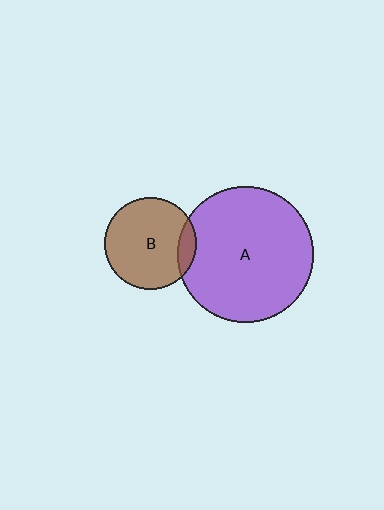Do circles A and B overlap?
Yes.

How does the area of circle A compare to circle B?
Approximately 2.2 times.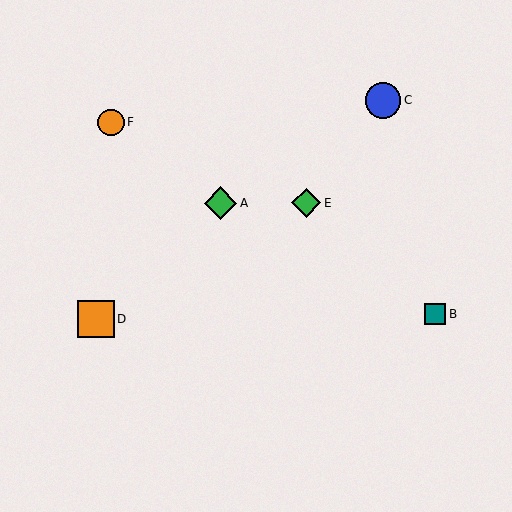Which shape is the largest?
The orange square (labeled D) is the largest.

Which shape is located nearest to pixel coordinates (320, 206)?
The green diamond (labeled E) at (306, 203) is nearest to that location.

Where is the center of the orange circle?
The center of the orange circle is at (111, 122).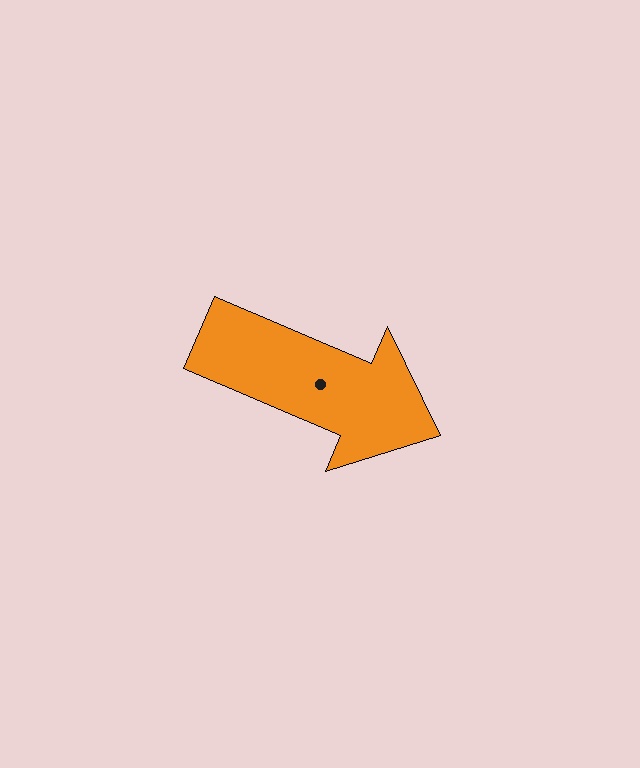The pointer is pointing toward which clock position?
Roughly 4 o'clock.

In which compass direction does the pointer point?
Southeast.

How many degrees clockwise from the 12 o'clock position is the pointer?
Approximately 113 degrees.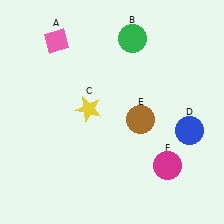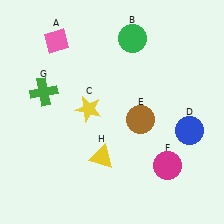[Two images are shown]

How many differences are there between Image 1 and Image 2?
There are 2 differences between the two images.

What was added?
A green cross (G), a yellow triangle (H) were added in Image 2.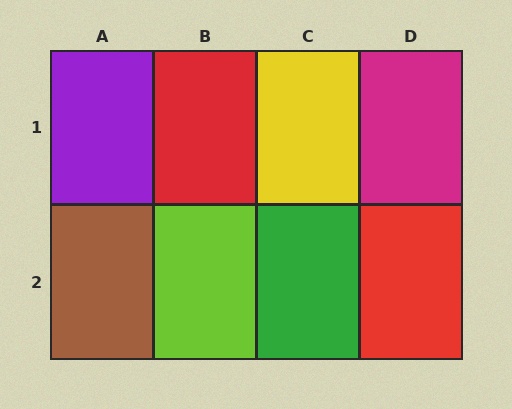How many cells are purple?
1 cell is purple.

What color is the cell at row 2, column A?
Brown.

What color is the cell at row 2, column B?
Lime.